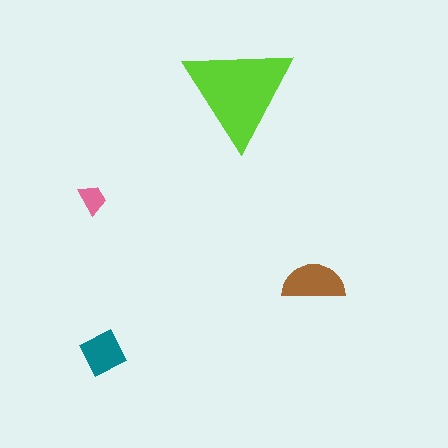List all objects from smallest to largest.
The pink trapezoid, the teal diamond, the brown semicircle, the lime triangle.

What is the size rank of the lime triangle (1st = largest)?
1st.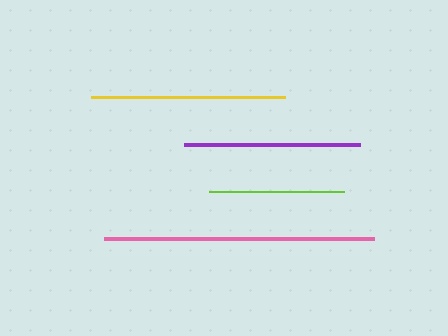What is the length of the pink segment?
The pink segment is approximately 270 pixels long.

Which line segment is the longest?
The pink line is the longest at approximately 270 pixels.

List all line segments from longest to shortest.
From longest to shortest: pink, yellow, purple, lime.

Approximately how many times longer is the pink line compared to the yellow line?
The pink line is approximately 1.4 times the length of the yellow line.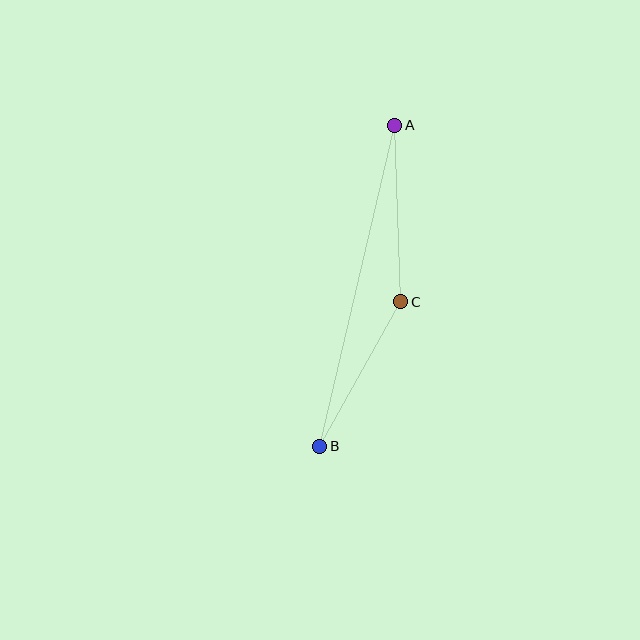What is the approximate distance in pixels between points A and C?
The distance between A and C is approximately 177 pixels.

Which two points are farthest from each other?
Points A and B are farthest from each other.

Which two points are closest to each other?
Points B and C are closest to each other.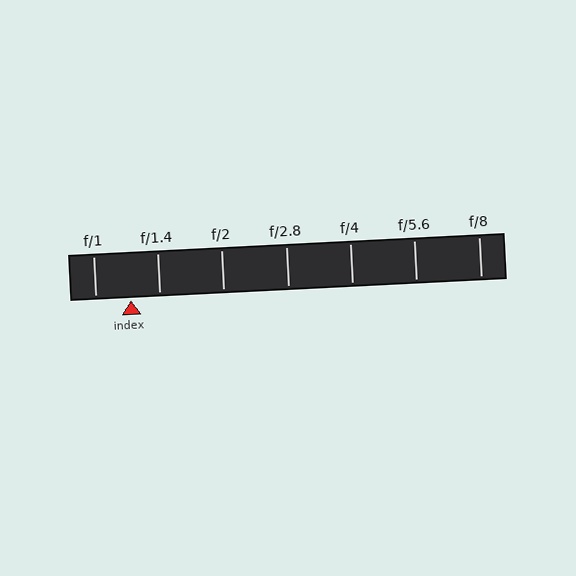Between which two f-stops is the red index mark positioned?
The index mark is between f/1 and f/1.4.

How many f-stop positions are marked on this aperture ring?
There are 7 f-stop positions marked.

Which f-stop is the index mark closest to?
The index mark is closest to f/1.4.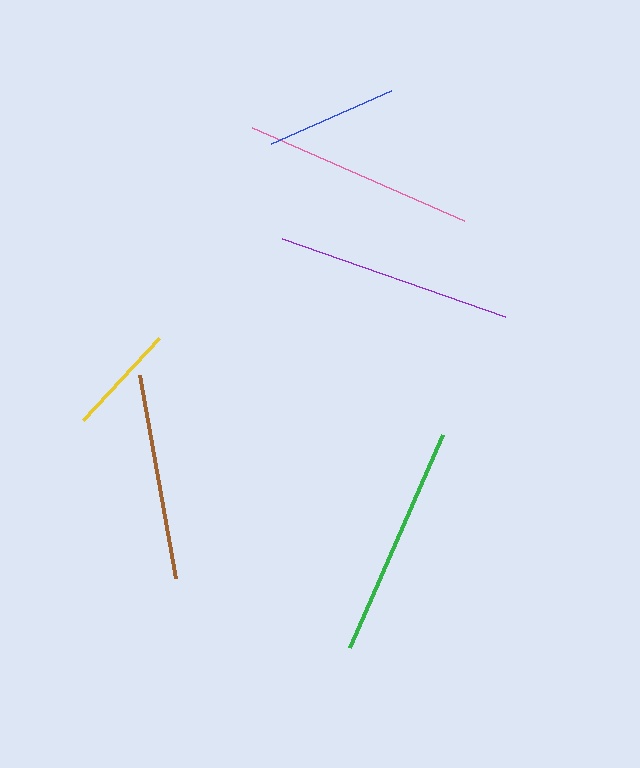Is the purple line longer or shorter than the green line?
The purple line is longer than the green line.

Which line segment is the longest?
The purple line is the longest at approximately 236 pixels.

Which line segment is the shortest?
The yellow line is the shortest at approximately 112 pixels.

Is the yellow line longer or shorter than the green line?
The green line is longer than the yellow line.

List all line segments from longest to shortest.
From longest to shortest: purple, green, pink, brown, blue, yellow.